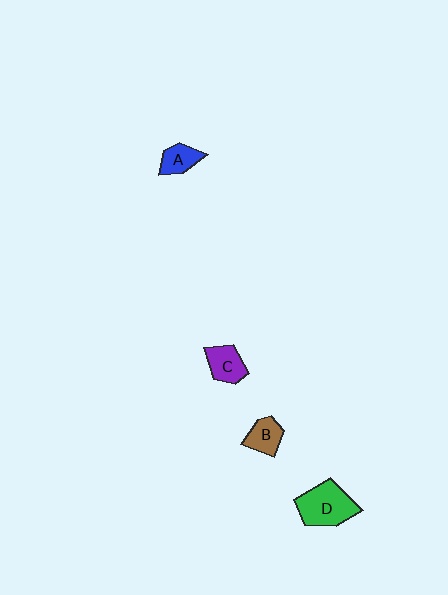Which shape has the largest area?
Shape D (green).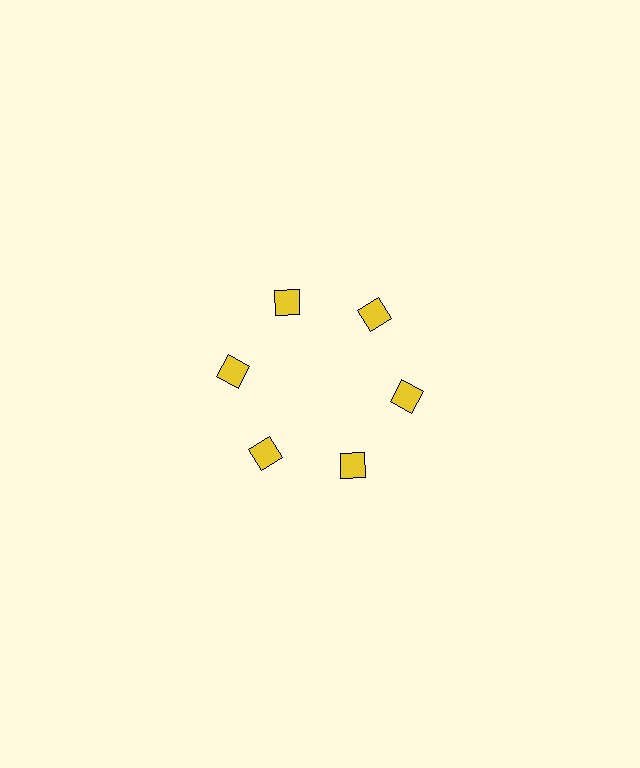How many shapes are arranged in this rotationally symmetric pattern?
There are 6 shapes, arranged in 6 groups of 1.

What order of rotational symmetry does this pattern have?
This pattern has 6-fold rotational symmetry.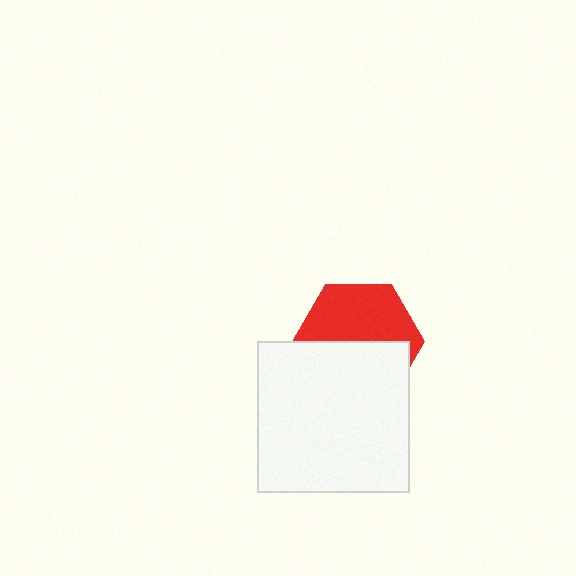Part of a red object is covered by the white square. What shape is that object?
It is a hexagon.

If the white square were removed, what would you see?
You would see the complete red hexagon.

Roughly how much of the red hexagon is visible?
About half of it is visible (roughly 52%).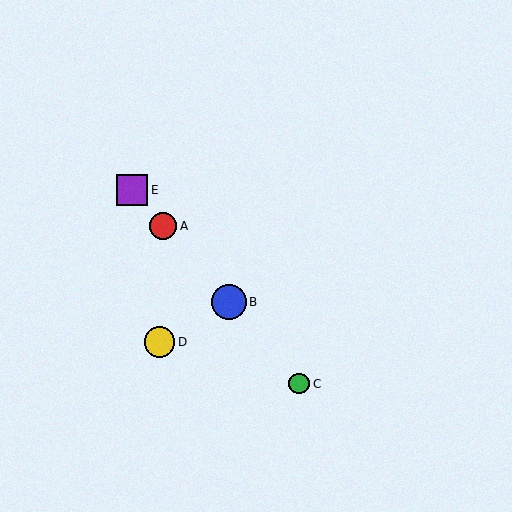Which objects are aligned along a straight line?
Objects A, B, C, E are aligned along a straight line.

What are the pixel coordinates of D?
Object D is at (159, 342).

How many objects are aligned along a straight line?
4 objects (A, B, C, E) are aligned along a straight line.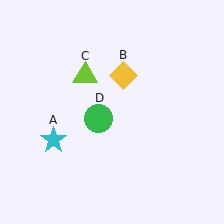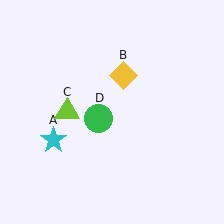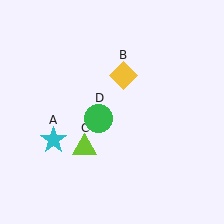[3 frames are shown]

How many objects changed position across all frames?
1 object changed position: lime triangle (object C).